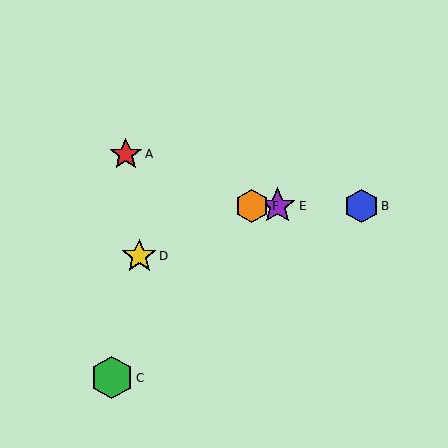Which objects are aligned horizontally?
Objects B, E, F are aligned horizontally.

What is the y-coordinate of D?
Object D is at y≈256.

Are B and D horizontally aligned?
No, B is at y≈206 and D is at y≈256.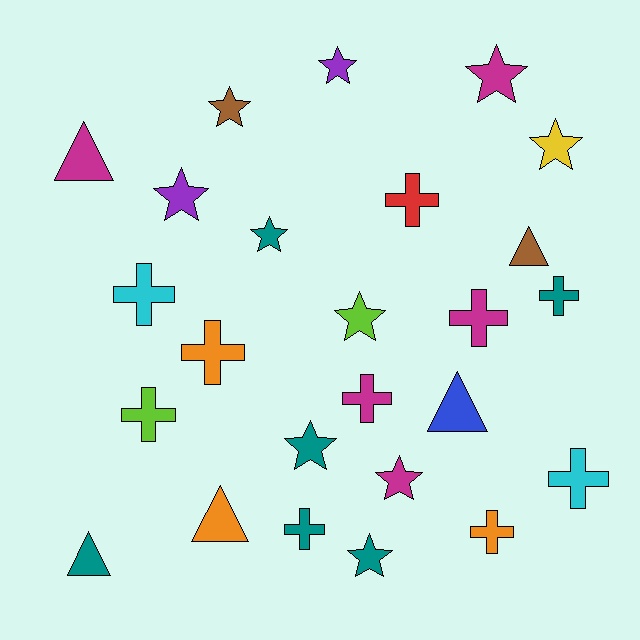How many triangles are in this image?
There are 5 triangles.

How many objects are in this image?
There are 25 objects.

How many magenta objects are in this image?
There are 5 magenta objects.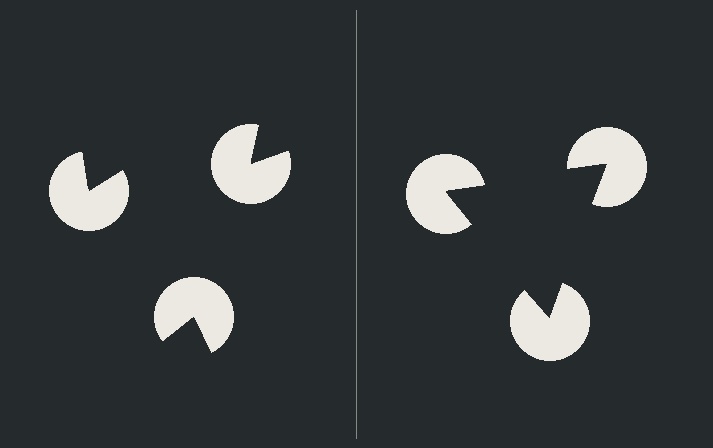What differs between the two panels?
The pac-man discs are positioned identically on both sides; only the wedge orientations differ. On the right they align to a triangle; on the left they are misaligned.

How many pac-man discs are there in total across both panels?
6 — 3 on each side.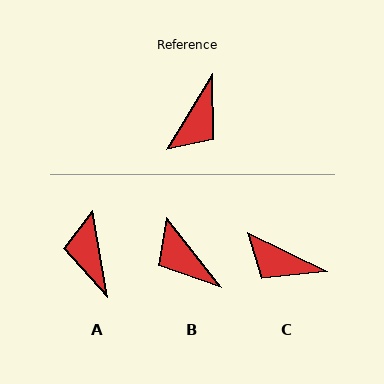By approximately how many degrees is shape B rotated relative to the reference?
Approximately 111 degrees clockwise.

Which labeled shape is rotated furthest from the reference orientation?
A, about 139 degrees away.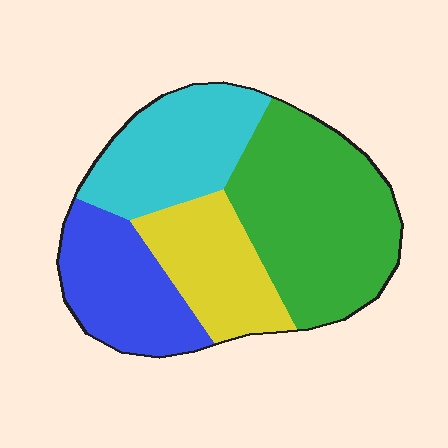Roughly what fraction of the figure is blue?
Blue takes up about one fifth (1/5) of the figure.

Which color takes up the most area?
Green, at roughly 40%.